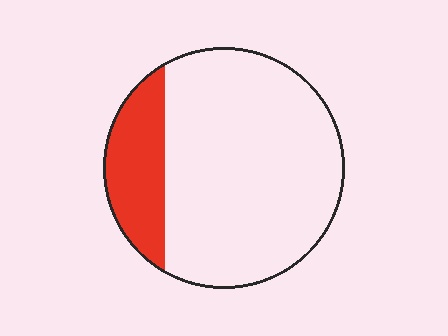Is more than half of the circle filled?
No.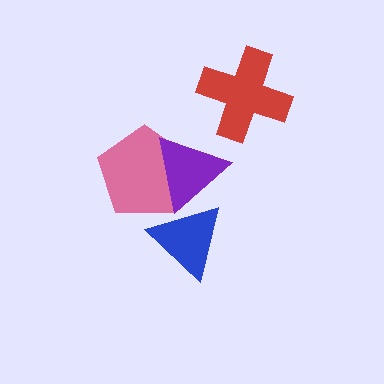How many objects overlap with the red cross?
0 objects overlap with the red cross.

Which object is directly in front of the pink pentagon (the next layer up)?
The purple triangle is directly in front of the pink pentagon.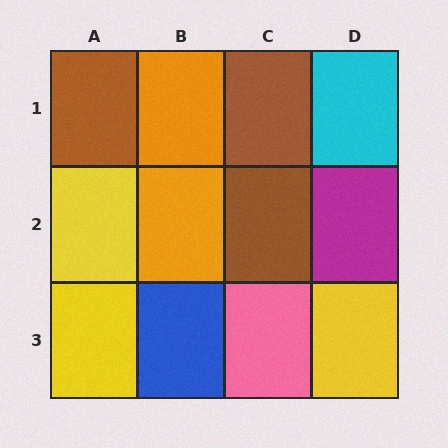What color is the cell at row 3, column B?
Blue.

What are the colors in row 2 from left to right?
Yellow, orange, brown, magenta.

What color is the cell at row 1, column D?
Cyan.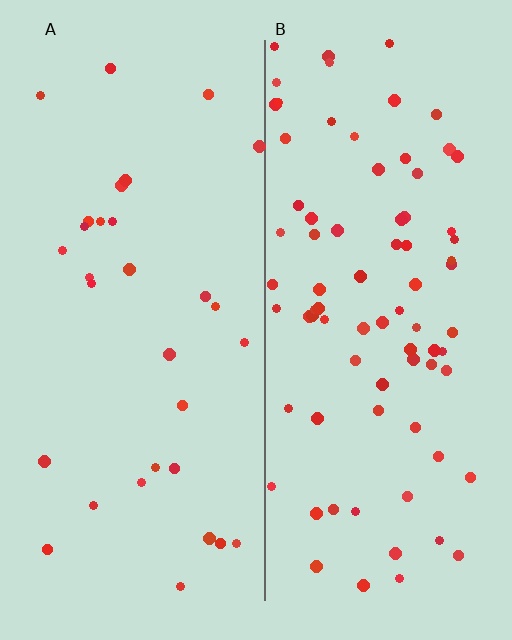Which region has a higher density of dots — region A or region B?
B (the right).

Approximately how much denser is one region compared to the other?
Approximately 2.6× — region B over region A.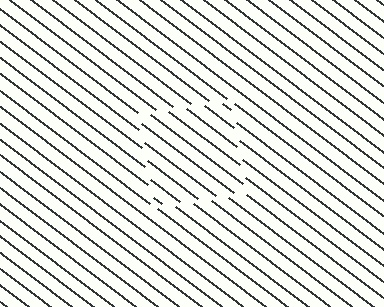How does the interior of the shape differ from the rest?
The interior of the shape contains the same grating, shifted by half a period — the contour is defined by the phase discontinuity where line-ends from the inner and outer gratings abut.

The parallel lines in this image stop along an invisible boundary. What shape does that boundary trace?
An illusory square. The interior of the shape contains the same grating, shifted by half a period — the contour is defined by the phase discontinuity where line-ends from the inner and outer gratings abut.